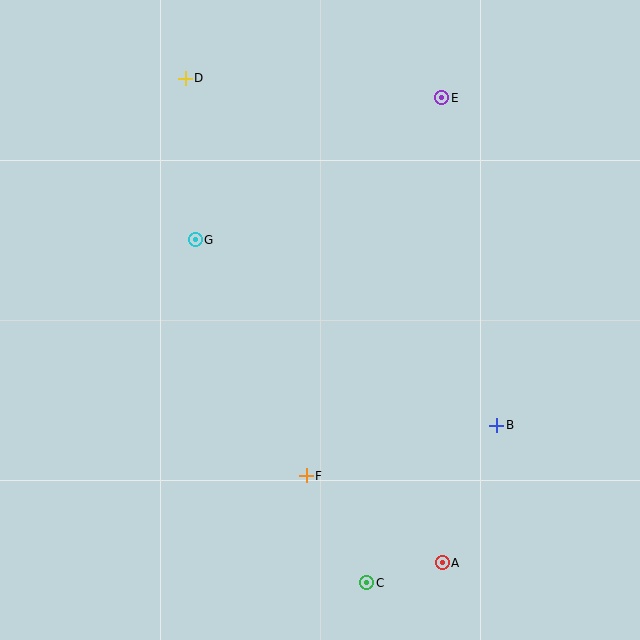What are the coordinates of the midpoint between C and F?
The midpoint between C and F is at (336, 529).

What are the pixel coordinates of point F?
Point F is at (306, 476).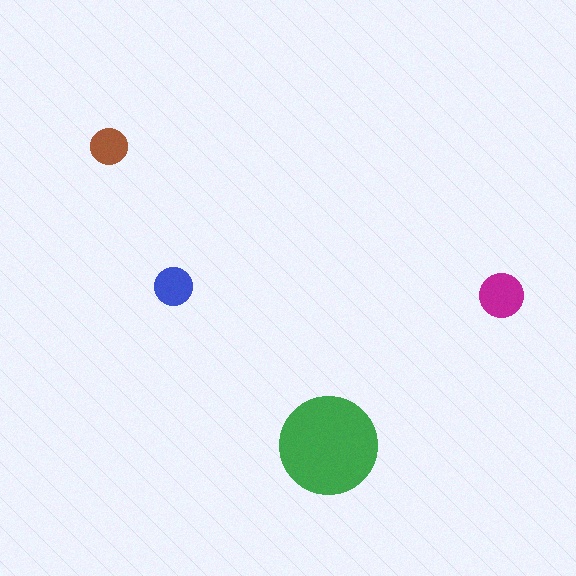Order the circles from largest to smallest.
the green one, the magenta one, the blue one, the brown one.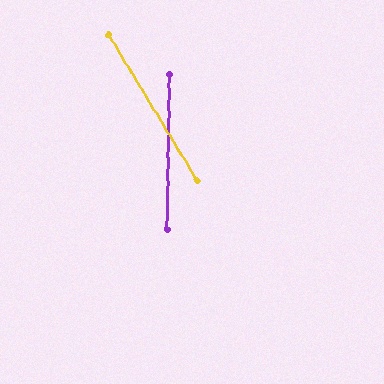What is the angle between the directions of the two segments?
Approximately 32 degrees.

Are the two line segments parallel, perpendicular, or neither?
Neither parallel nor perpendicular — they differ by about 32°.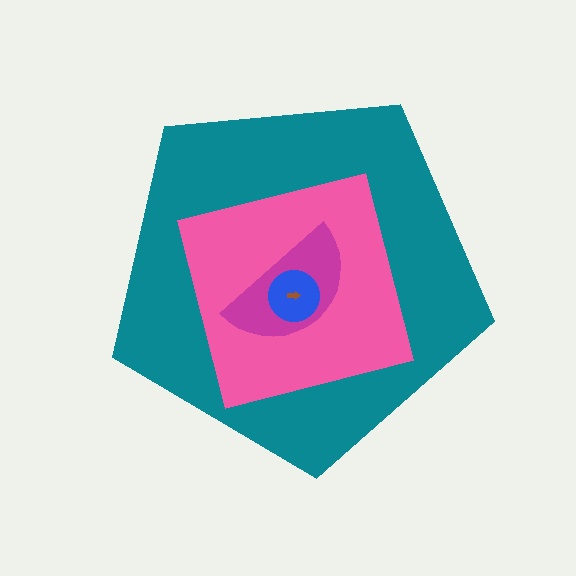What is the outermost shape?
The teal pentagon.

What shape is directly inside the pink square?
The magenta semicircle.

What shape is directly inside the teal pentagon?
The pink square.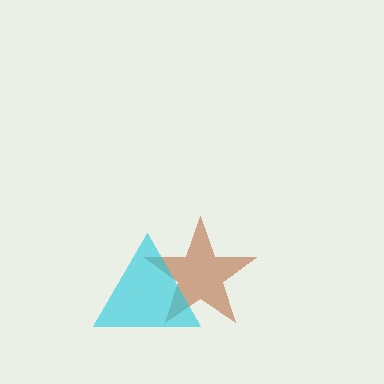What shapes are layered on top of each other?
The layered shapes are: a brown star, a cyan triangle.